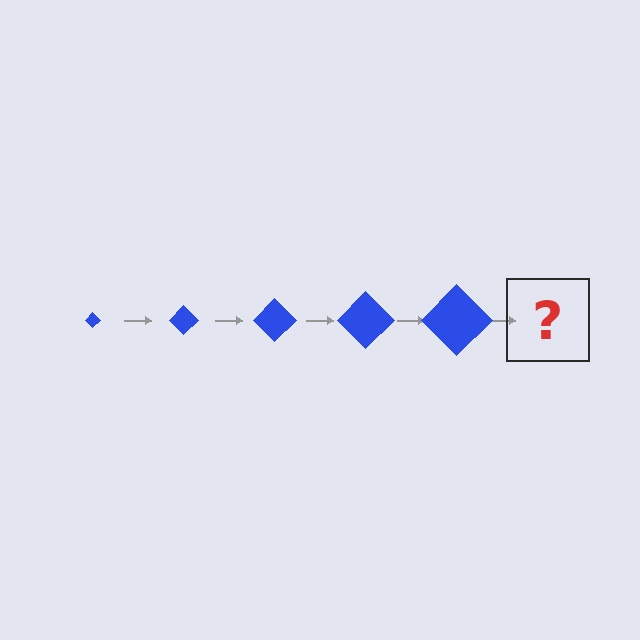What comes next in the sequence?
The next element should be a blue diamond, larger than the previous one.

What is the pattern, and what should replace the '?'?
The pattern is that the diamond gets progressively larger each step. The '?' should be a blue diamond, larger than the previous one.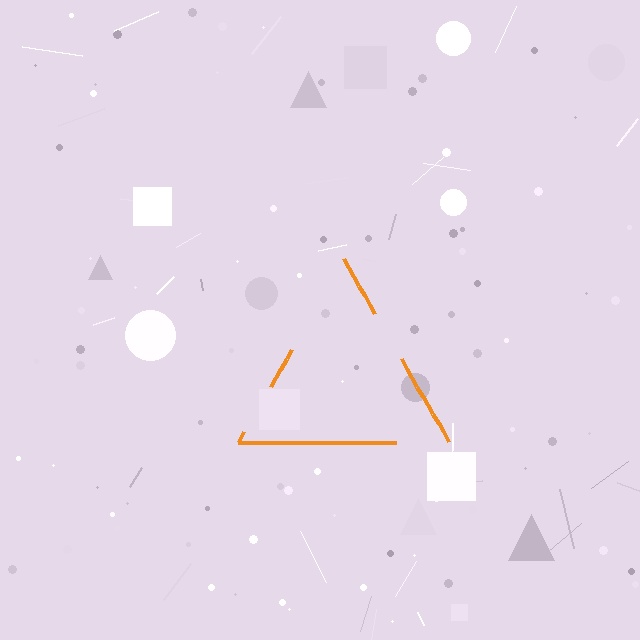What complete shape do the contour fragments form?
The contour fragments form a triangle.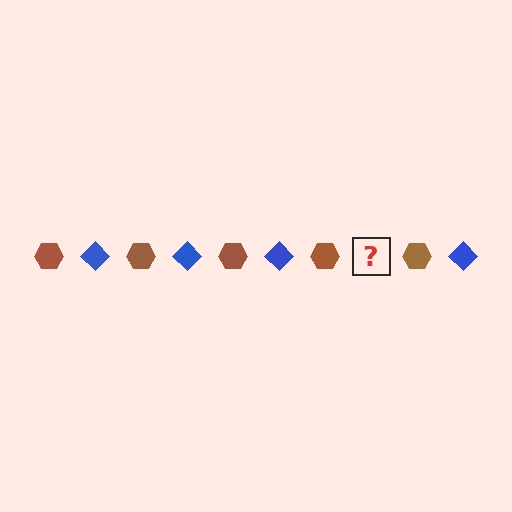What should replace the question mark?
The question mark should be replaced with a blue diamond.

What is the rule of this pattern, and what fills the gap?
The rule is that the pattern alternates between brown hexagon and blue diamond. The gap should be filled with a blue diamond.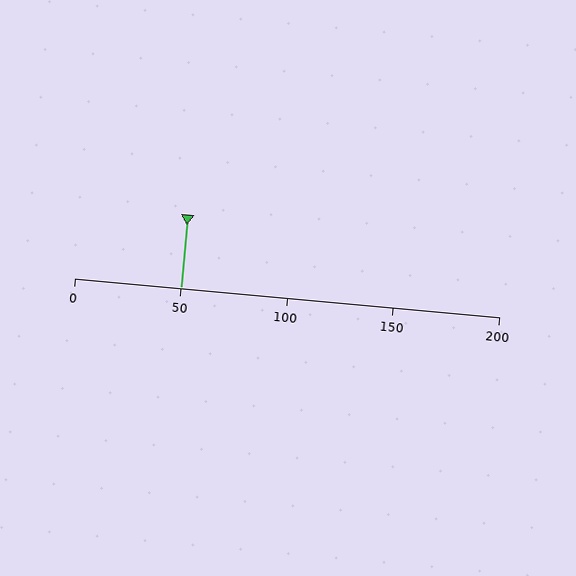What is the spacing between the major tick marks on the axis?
The major ticks are spaced 50 apart.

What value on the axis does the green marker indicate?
The marker indicates approximately 50.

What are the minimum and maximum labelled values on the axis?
The axis runs from 0 to 200.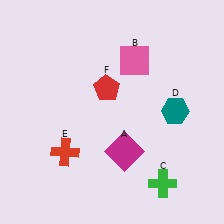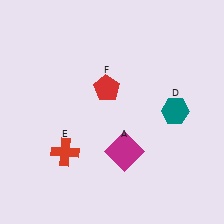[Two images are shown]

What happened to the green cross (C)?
The green cross (C) was removed in Image 2. It was in the bottom-right area of Image 1.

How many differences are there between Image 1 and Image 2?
There are 2 differences between the two images.